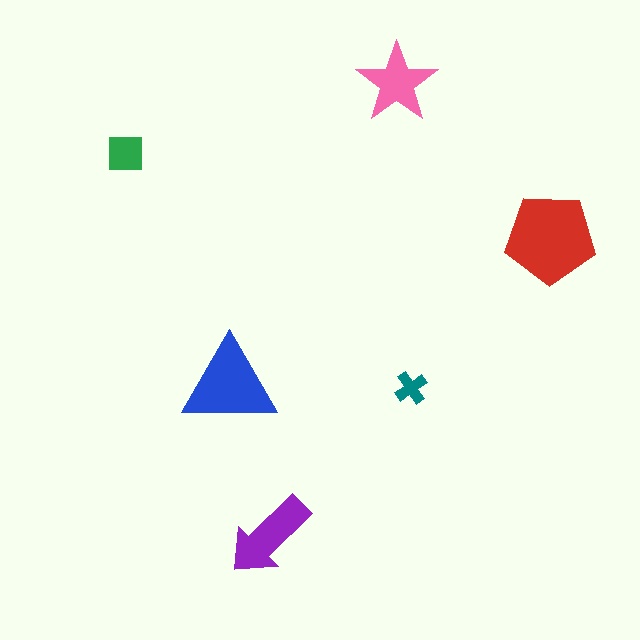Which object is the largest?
The red pentagon.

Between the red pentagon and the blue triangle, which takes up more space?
The red pentagon.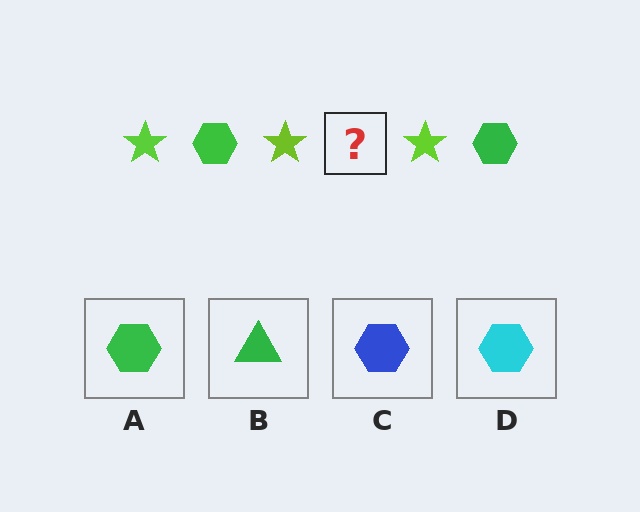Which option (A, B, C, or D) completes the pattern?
A.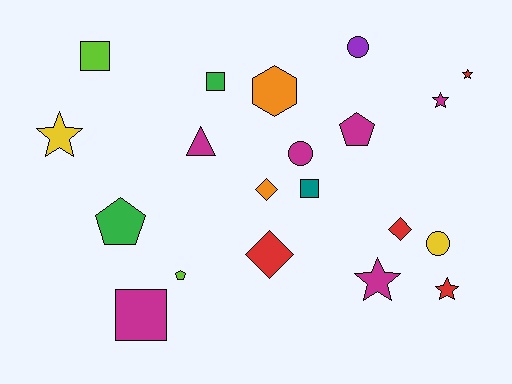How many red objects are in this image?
There are 4 red objects.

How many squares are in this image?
There are 4 squares.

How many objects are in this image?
There are 20 objects.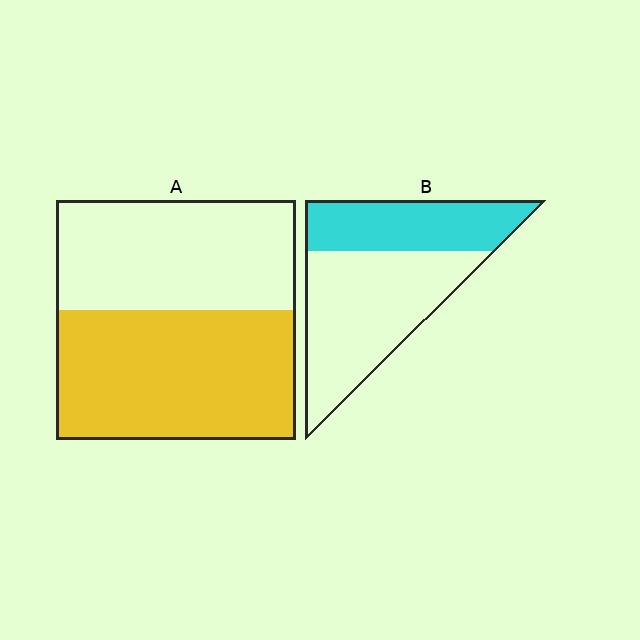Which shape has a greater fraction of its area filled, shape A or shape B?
Shape A.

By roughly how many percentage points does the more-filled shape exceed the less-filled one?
By roughly 15 percentage points (A over B).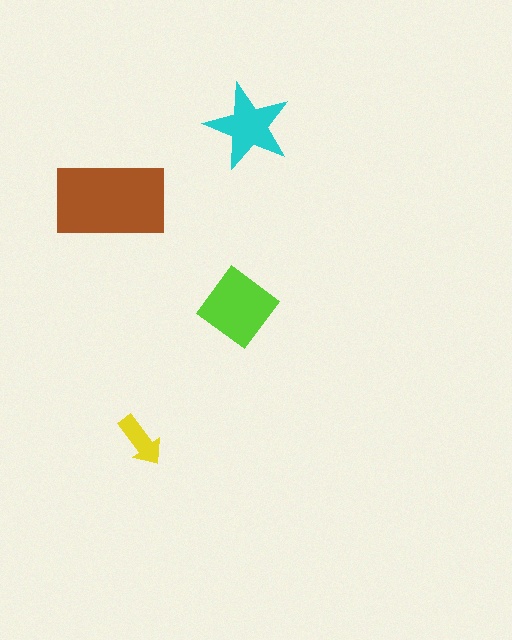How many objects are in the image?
There are 4 objects in the image.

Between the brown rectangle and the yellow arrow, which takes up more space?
The brown rectangle.